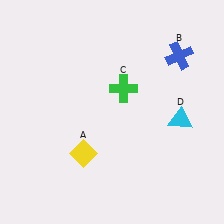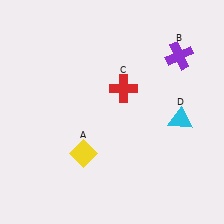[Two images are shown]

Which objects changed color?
B changed from blue to purple. C changed from green to red.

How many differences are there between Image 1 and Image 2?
There are 2 differences between the two images.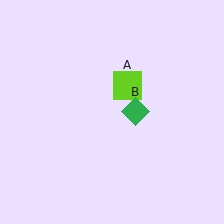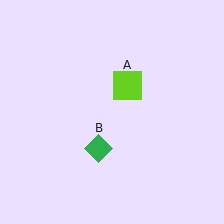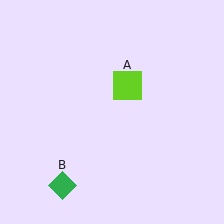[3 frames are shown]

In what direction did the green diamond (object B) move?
The green diamond (object B) moved down and to the left.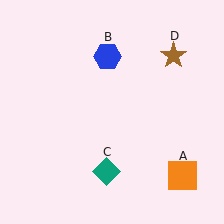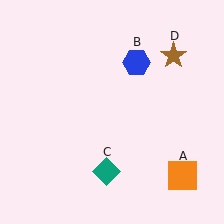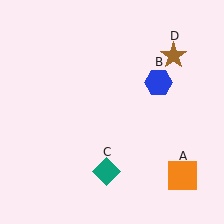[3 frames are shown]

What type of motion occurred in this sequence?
The blue hexagon (object B) rotated clockwise around the center of the scene.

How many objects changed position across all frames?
1 object changed position: blue hexagon (object B).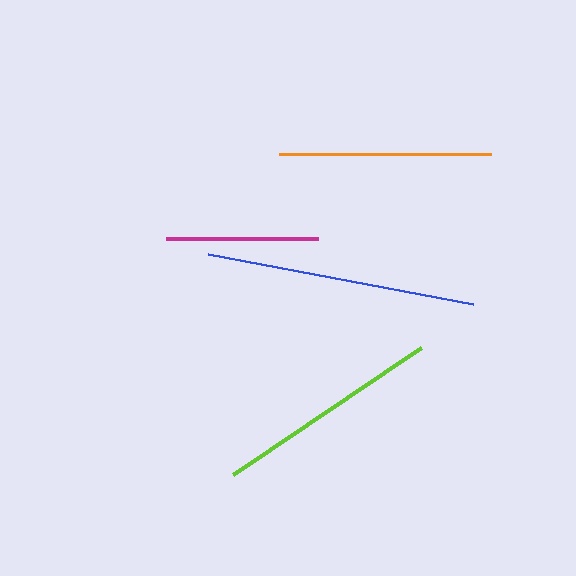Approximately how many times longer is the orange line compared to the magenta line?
The orange line is approximately 1.4 times the length of the magenta line.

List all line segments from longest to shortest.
From longest to shortest: blue, lime, orange, magenta.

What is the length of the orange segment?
The orange segment is approximately 212 pixels long.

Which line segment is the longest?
The blue line is the longest at approximately 270 pixels.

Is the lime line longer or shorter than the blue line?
The blue line is longer than the lime line.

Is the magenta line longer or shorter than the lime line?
The lime line is longer than the magenta line.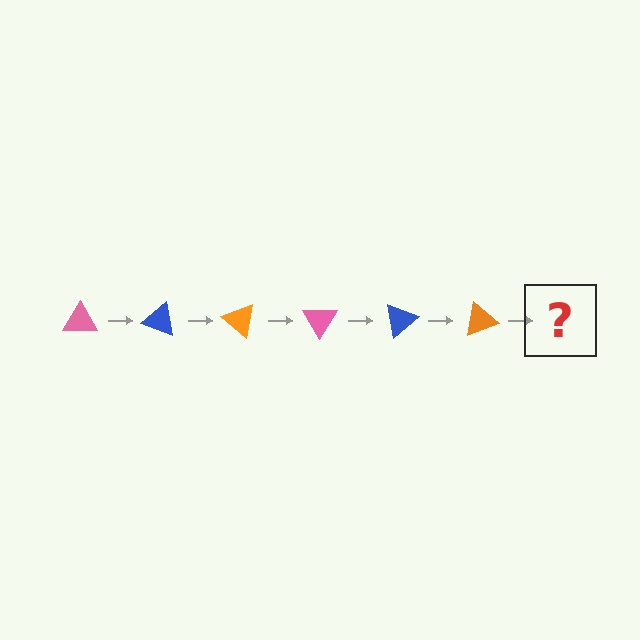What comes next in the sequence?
The next element should be a pink triangle, rotated 120 degrees from the start.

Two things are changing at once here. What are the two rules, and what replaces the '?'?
The two rules are that it rotates 20 degrees each step and the color cycles through pink, blue, and orange. The '?' should be a pink triangle, rotated 120 degrees from the start.